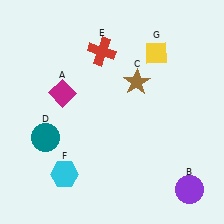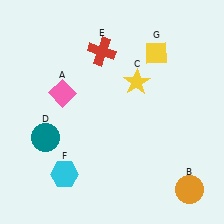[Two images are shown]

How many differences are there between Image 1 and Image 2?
There are 3 differences between the two images.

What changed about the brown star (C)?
In Image 1, C is brown. In Image 2, it changed to yellow.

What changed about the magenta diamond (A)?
In Image 1, A is magenta. In Image 2, it changed to pink.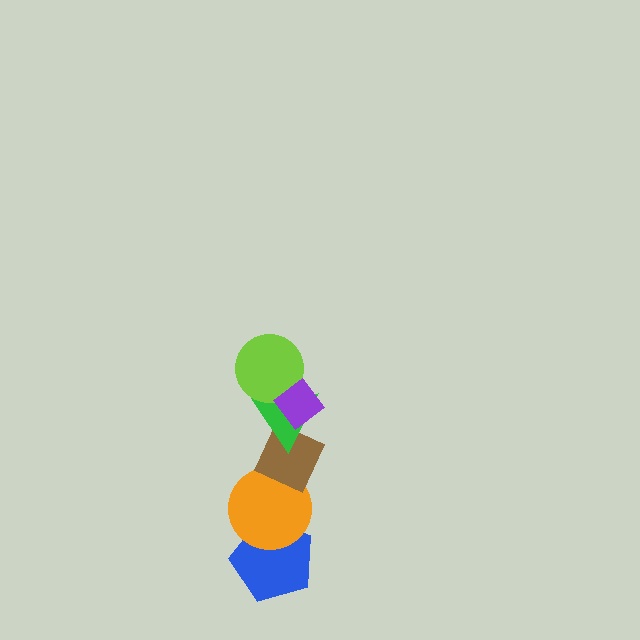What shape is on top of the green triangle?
The lime circle is on top of the green triangle.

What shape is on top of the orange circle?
The brown diamond is on top of the orange circle.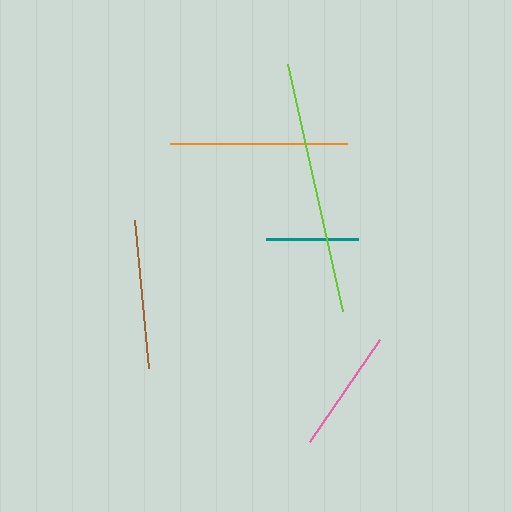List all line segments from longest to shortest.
From longest to shortest: lime, orange, brown, pink, teal.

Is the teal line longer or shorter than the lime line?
The lime line is longer than the teal line.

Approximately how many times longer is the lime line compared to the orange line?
The lime line is approximately 1.4 times the length of the orange line.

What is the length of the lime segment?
The lime segment is approximately 253 pixels long.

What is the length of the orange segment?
The orange segment is approximately 177 pixels long.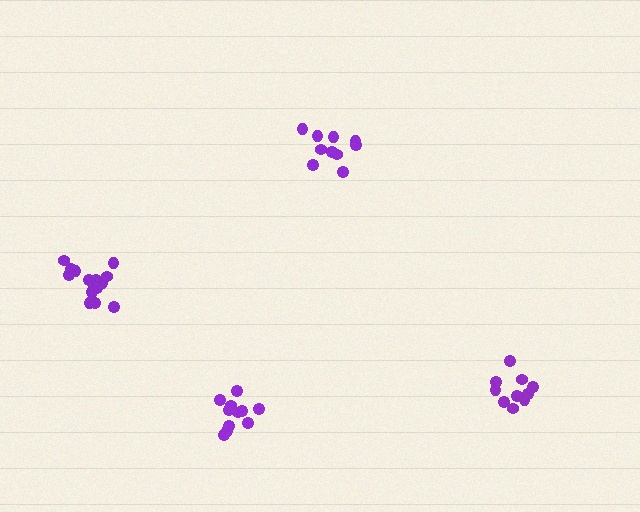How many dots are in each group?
Group 1: 10 dots, Group 2: 15 dots, Group 3: 11 dots, Group 4: 10 dots (46 total).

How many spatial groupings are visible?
There are 4 spatial groupings.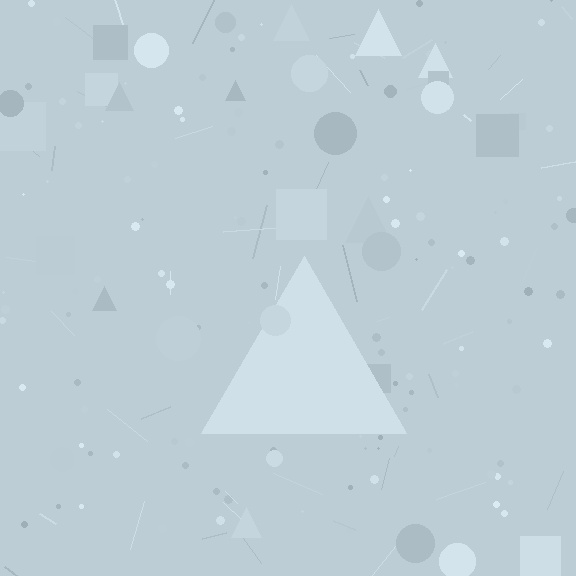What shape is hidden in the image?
A triangle is hidden in the image.